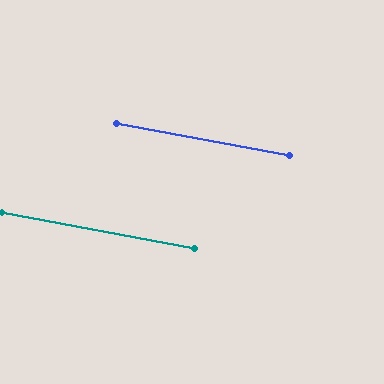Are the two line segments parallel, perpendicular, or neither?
Parallel — their directions differ by only 0.1°.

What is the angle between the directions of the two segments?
Approximately 0 degrees.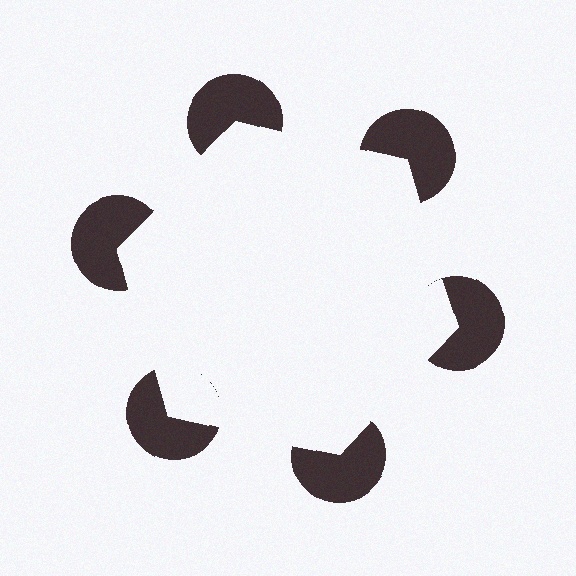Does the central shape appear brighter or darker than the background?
It typically appears slightly brighter than the background, even though no actual brightness change is drawn.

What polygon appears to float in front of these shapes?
An illusory hexagon — its edges are inferred from the aligned wedge cuts in the pac-man discs, not physically drawn.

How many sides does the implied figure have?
6 sides.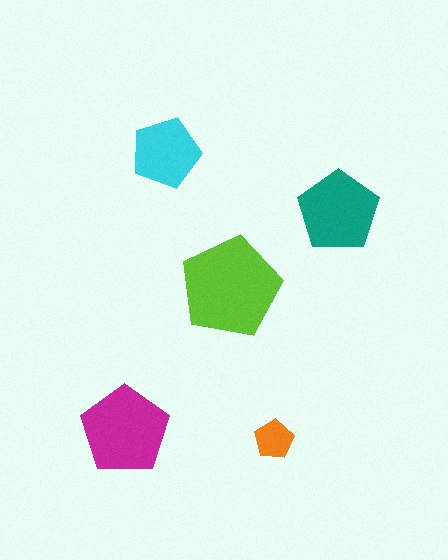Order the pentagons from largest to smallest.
the lime one, the magenta one, the teal one, the cyan one, the orange one.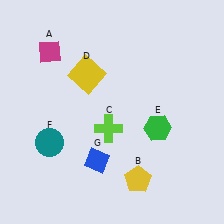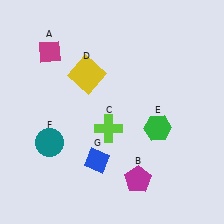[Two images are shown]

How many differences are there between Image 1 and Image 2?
There is 1 difference between the two images.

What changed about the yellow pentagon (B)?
In Image 1, B is yellow. In Image 2, it changed to magenta.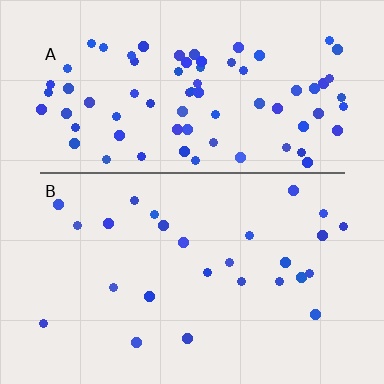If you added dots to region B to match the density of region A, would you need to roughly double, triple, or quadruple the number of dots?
Approximately triple.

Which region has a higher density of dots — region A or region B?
A (the top).